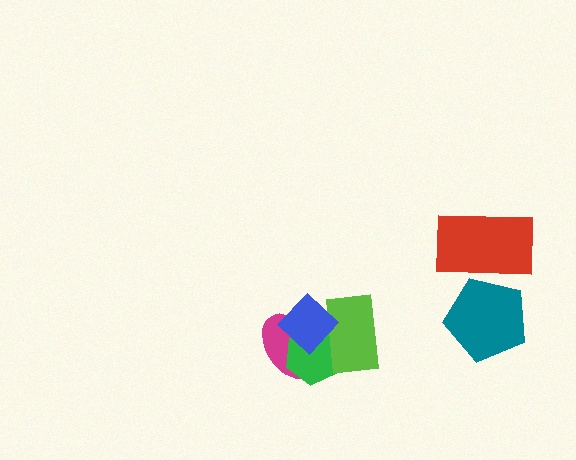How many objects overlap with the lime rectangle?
3 objects overlap with the lime rectangle.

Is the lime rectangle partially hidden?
Yes, it is partially covered by another shape.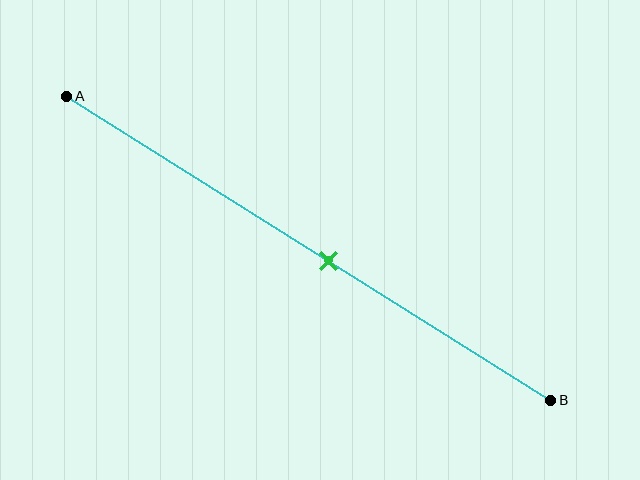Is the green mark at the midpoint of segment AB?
No, the mark is at about 55% from A, not at the 50% midpoint.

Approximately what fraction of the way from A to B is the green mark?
The green mark is approximately 55% of the way from A to B.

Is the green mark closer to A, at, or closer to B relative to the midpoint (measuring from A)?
The green mark is closer to point B than the midpoint of segment AB.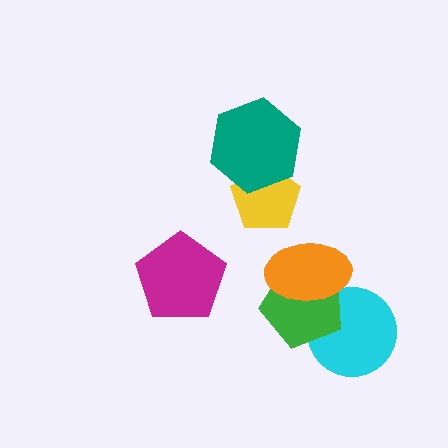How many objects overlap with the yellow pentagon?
1 object overlaps with the yellow pentagon.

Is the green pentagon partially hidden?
Yes, it is partially covered by another shape.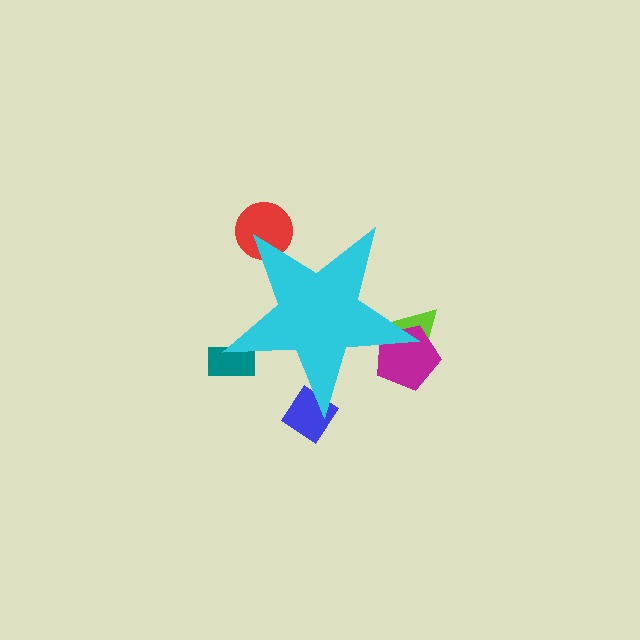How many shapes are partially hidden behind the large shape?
5 shapes are partially hidden.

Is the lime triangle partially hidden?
Yes, the lime triangle is partially hidden behind the cyan star.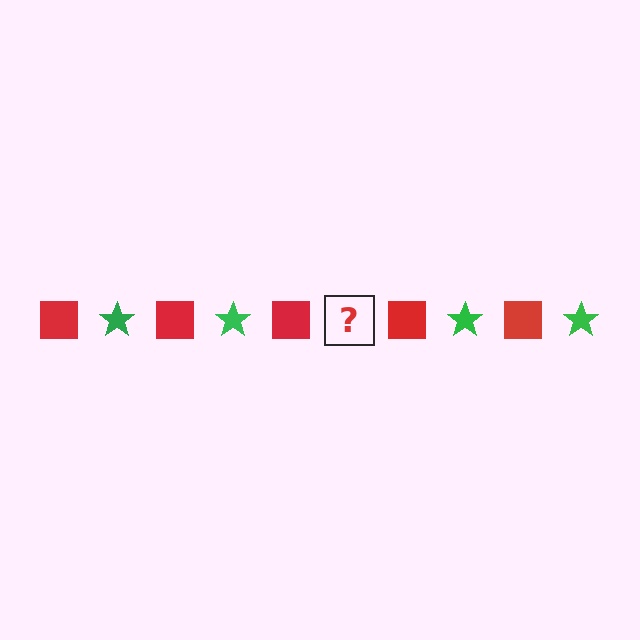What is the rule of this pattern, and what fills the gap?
The rule is that the pattern alternates between red square and green star. The gap should be filled with a green star.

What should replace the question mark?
The question mark should be replaced with a green star.